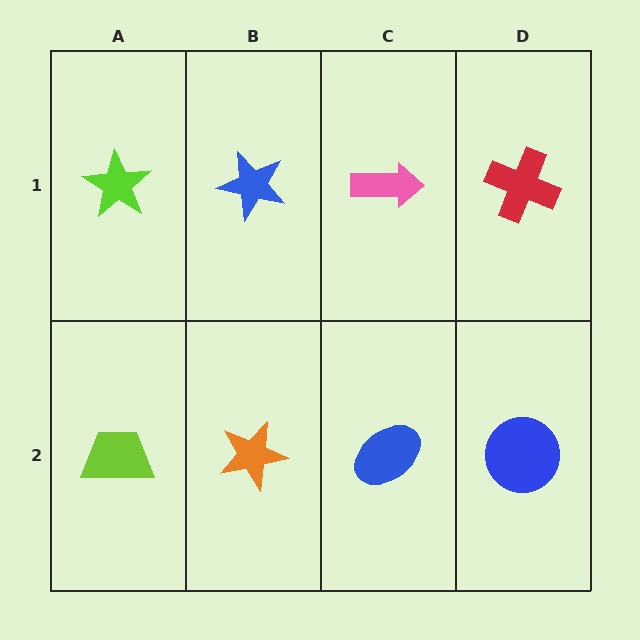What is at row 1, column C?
A pink arrow.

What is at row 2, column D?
A blue circle.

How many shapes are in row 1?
4 shapes.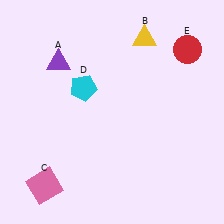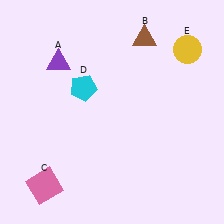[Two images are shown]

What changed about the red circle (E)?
In Image 1, E is red. In Image 2, it changed to yellow.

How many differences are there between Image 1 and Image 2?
There are 2 differences between the two images.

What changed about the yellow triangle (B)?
In Image 1, B is yellow. In Image 2, it changed to brown.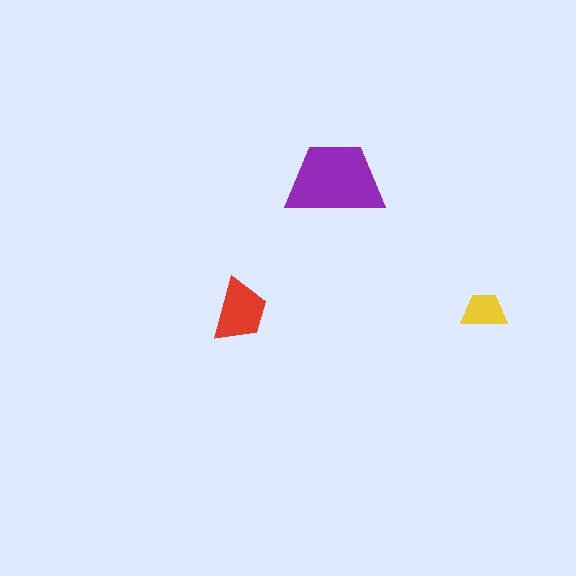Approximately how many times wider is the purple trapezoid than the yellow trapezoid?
About 2 times wider.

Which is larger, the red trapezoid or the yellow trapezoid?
The red one.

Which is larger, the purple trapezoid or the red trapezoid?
The purple one.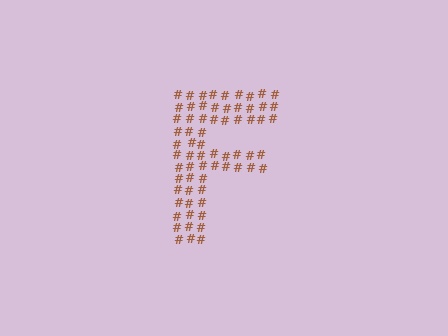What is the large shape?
The large shape is the letter F.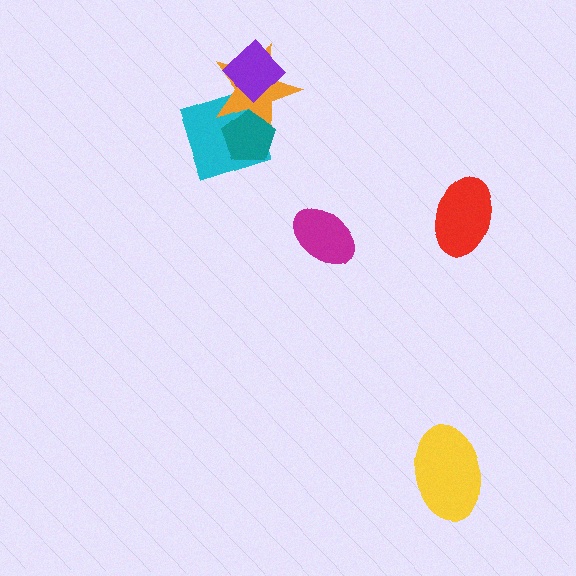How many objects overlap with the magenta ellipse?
0 objects overlap with the magenta ellipse.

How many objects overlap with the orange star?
3 objects overlap with the orange star.